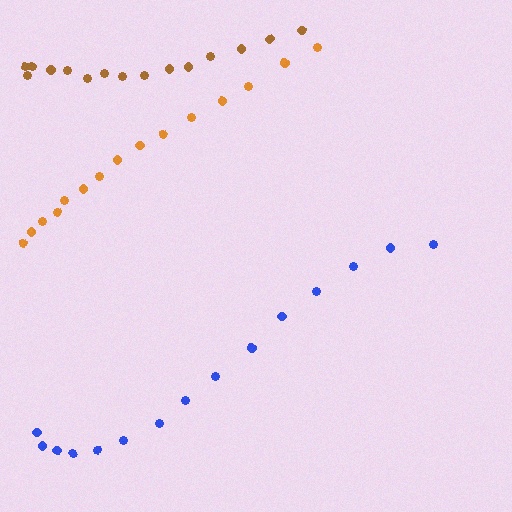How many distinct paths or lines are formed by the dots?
There are 3 distinct paths.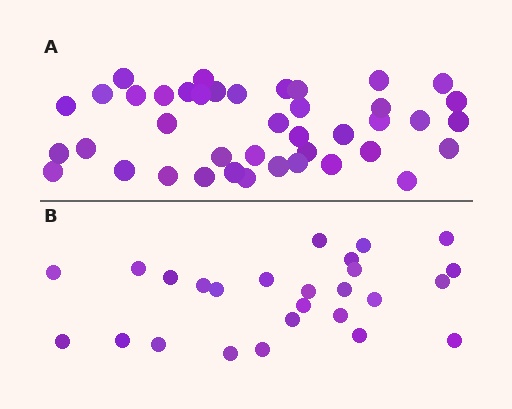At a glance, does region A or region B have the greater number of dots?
Region A (the top region) has more dots.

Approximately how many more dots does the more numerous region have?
Region A has approximately 15 more dots than region B.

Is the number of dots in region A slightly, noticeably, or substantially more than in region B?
Region A has substantially more. The ratio is roughly 1.6 to 1.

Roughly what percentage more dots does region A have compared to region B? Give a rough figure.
About 60% more.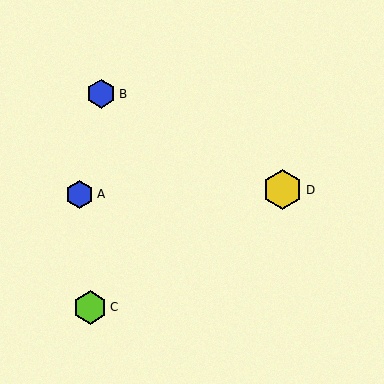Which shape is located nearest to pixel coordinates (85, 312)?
The lime hexagon (labeled C) at (90, 307) is nearest to that location.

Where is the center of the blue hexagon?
The center of the blue hexagon is at (80, 194).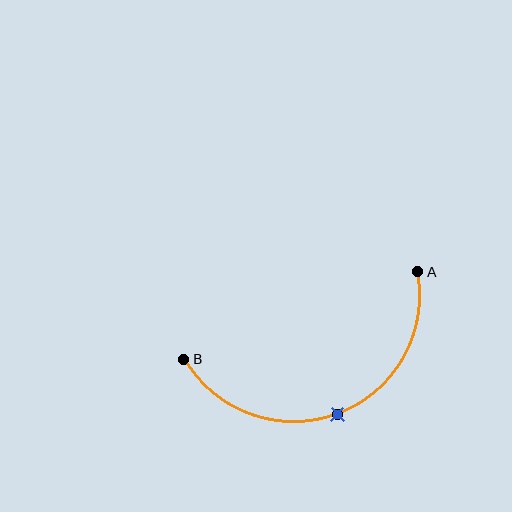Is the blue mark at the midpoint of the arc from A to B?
Yes. The blue mark lies on the arc at equal arc-length from both A and B — it is the arc midpoint.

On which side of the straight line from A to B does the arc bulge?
The arc bulges below the straight line connecting A and B.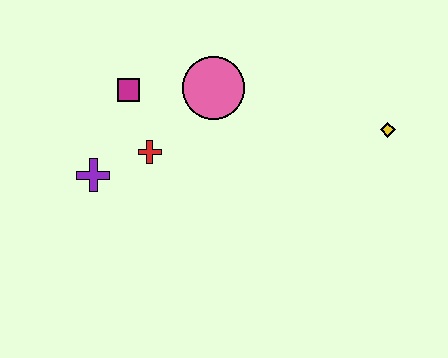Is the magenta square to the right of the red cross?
No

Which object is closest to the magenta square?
The red cross is closest to the magenta square.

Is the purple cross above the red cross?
No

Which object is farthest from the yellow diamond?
The purple cross is farthest from the yellow diamond.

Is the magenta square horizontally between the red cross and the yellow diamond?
No